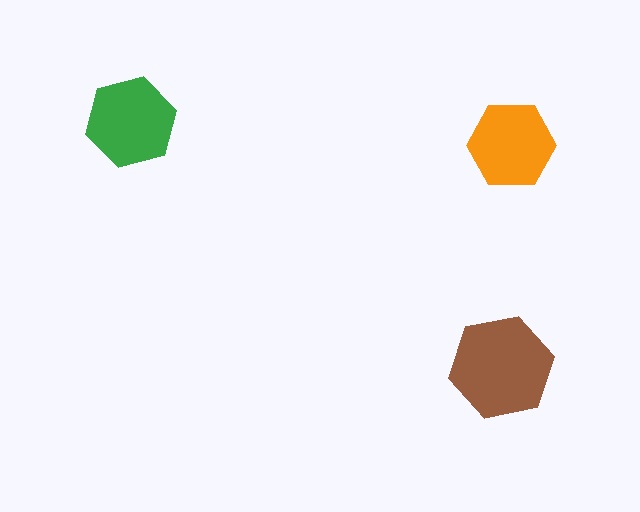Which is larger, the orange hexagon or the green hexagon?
The green one.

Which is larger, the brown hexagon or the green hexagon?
The brown one.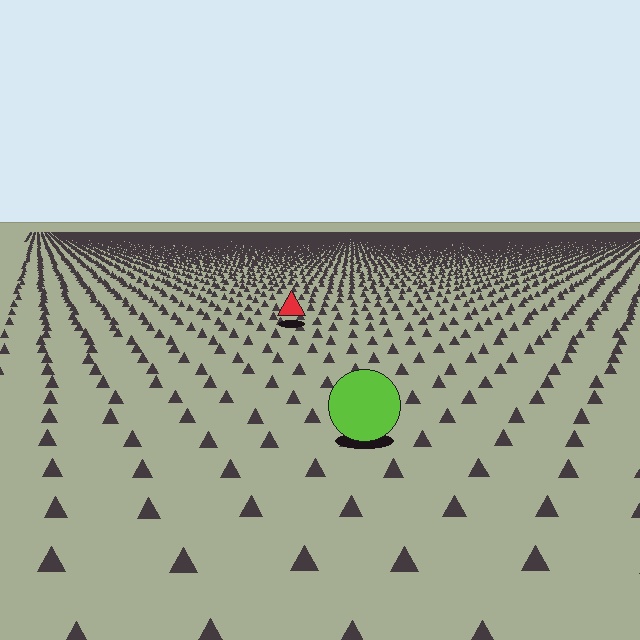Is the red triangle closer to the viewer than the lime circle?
No. The lime circle is closer — you can tell from the texture gradient: the ground texture is coarser near it.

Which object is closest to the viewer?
The lime circle is closest. The texture marks near it are larger and more spread out.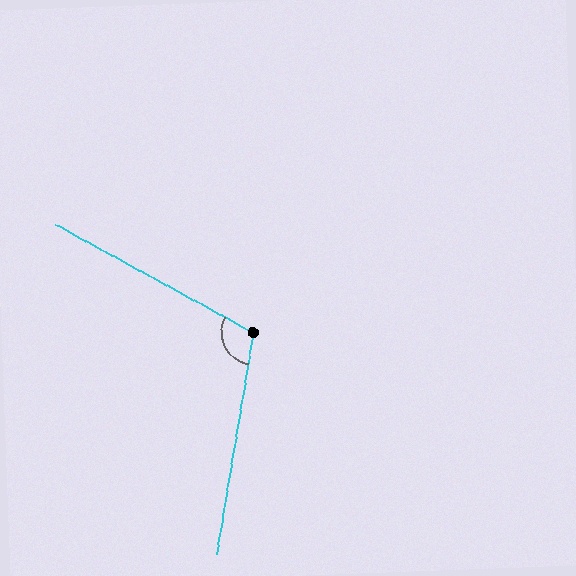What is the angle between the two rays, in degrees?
Approximately 109 degrees.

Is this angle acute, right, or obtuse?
It is obtuse.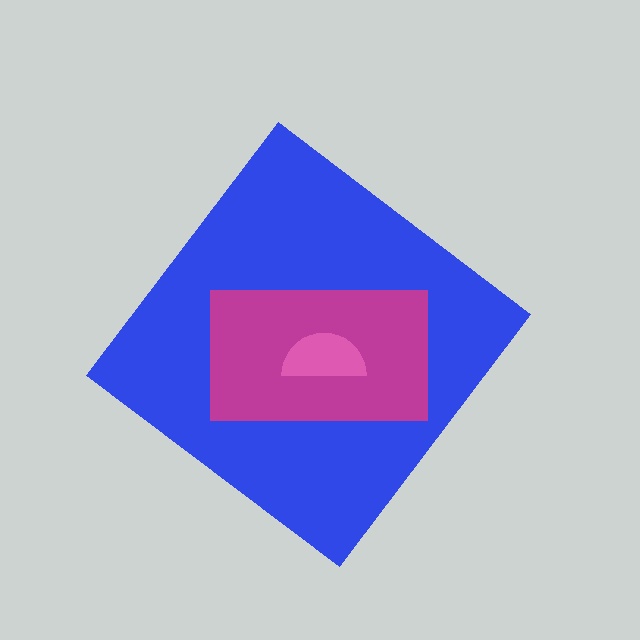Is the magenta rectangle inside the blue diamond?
Yes.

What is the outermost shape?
The blue diamond.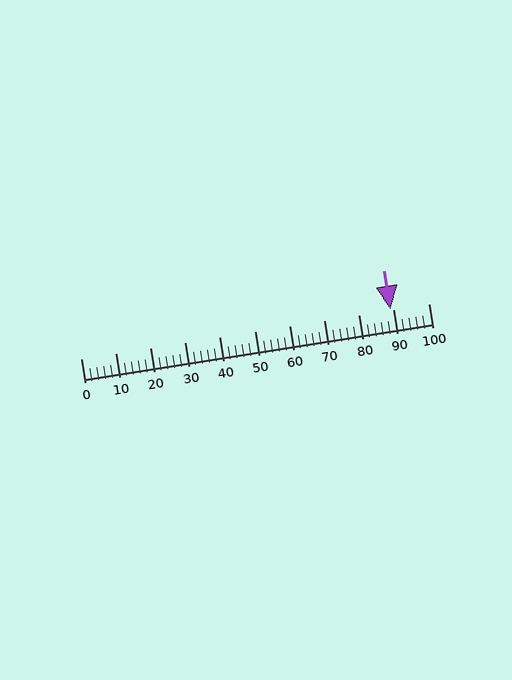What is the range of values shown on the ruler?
The ruler shows values from 0 to 100.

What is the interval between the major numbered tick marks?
The major tick marks are spaced 10 units apart.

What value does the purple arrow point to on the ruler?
The purple arrow points to approximately 89.